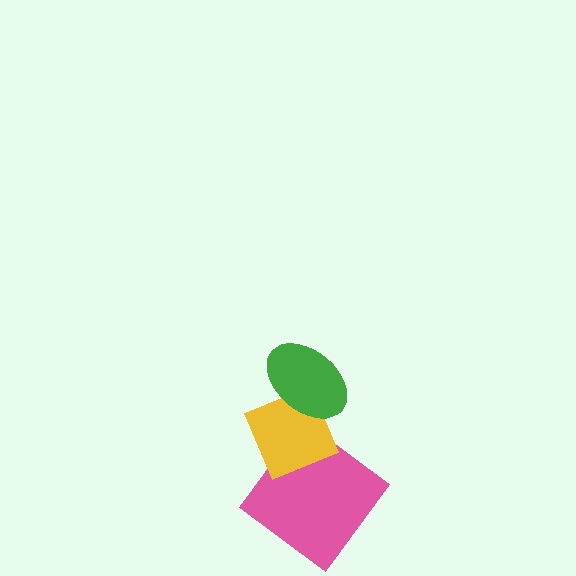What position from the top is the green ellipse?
The green ellipse is 1st from the top.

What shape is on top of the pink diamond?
The yellow diamond is on top of the pink diamond.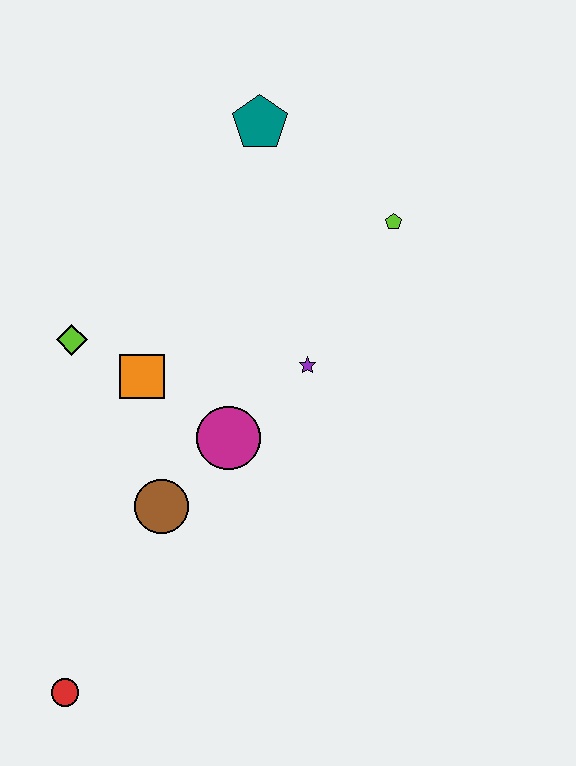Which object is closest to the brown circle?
The magenta circle is closest to the brown circle.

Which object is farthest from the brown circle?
The teal pentagon is farthest from the brown circle.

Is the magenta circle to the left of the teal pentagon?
Yes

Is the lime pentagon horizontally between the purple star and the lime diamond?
No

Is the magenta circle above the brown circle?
Yes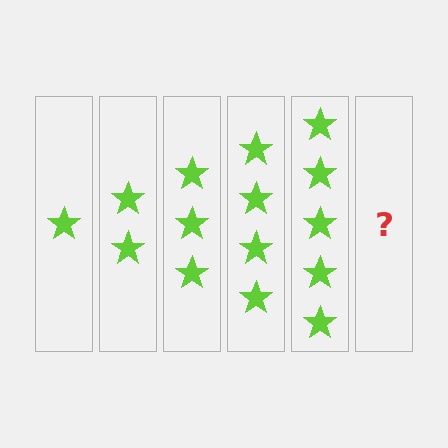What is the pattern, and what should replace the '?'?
The pattern is that each step adds one more star. The '?' should be 6 stars.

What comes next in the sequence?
The next element should be 6 stars.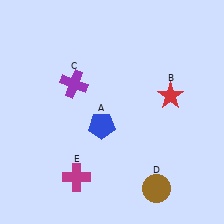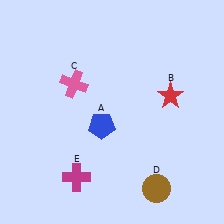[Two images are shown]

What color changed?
The cross (C) changed from purple in Image 1 to pink in Image 2.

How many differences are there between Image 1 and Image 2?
There is 1 difference between the two images.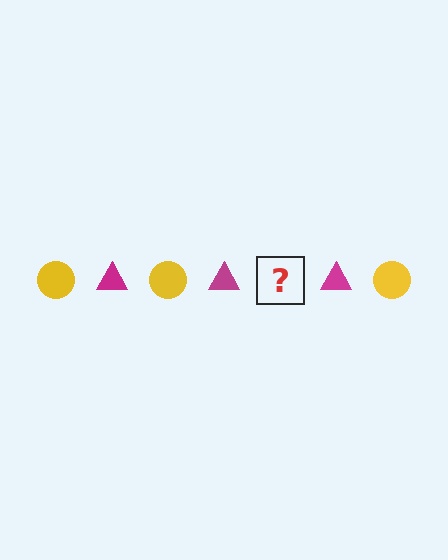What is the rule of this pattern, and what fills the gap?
The rule is that the pattern alternates between yellow circle and magenta triangle. The gap should be filled with a yellow circle.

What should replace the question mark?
The question mark should be replaced with a yellow circle.